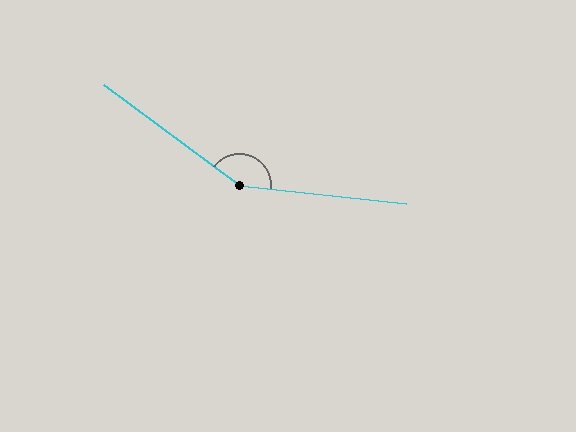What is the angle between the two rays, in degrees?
Approximately 149 degrees.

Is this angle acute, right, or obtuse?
It is obtuse.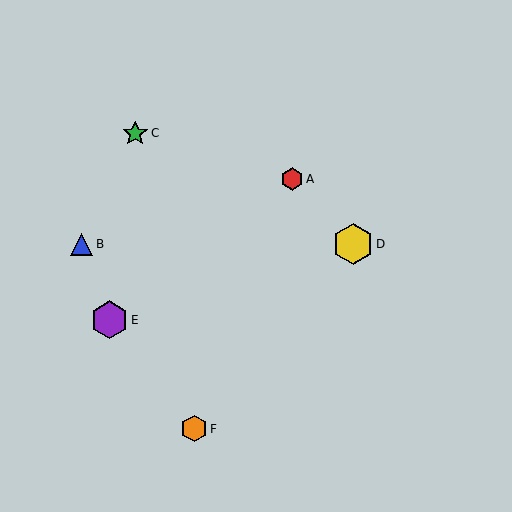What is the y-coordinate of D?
Object D is at y≈244.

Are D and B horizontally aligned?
Yes, both are at y≈244.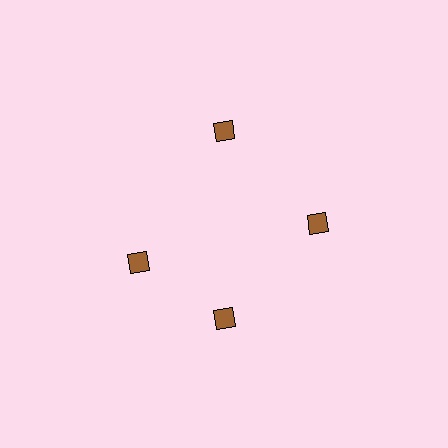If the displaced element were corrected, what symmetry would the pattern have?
It would have 4-fold rotational symmetry — the pattern would map onto itself every 90 degrees.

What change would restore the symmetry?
The symmetry would be restored by rotating it back into even spacing with its neighbors so that all 4 diamonds sit at equal angles and equal distance from the center.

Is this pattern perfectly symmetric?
No. The 4 brown diamonds are arranged in a ring, but one element near the 9 o'clock position is rotated out of alignment along the ring, breaking the 4-fold rotational symmetry.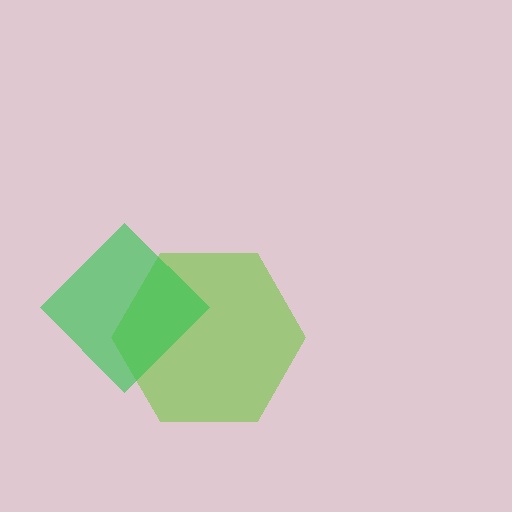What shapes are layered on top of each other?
The layered shapes are: a lime hexagon, a green diamond.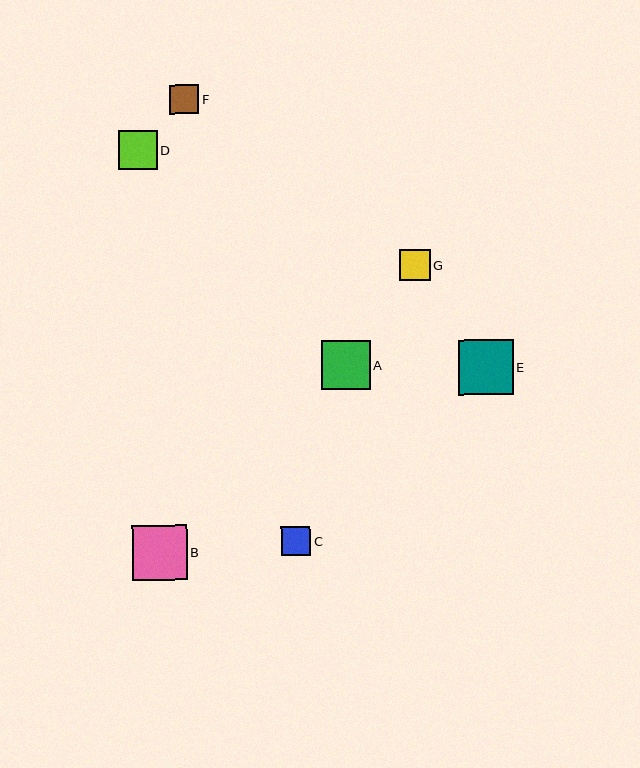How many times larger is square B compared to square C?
Square B is approximately 1.9 times the size of square C.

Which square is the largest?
Square B is the largest with a size of approximately 55 pixels.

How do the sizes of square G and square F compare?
Square G and square F are approximately the same size.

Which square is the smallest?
Square F is the smallest with a size of approximately 29 pixels.